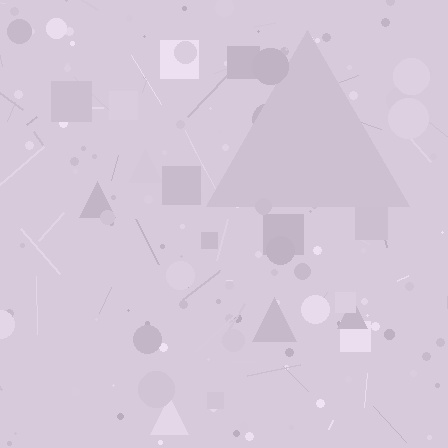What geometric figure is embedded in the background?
A triangle is embedded in the background.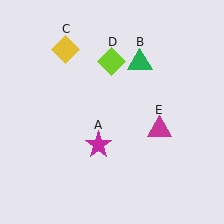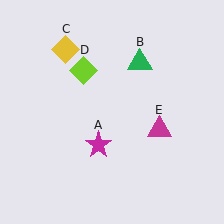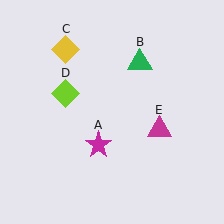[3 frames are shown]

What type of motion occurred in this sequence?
The lime diamond (object D) rotated counterclockwise around the center of the scene.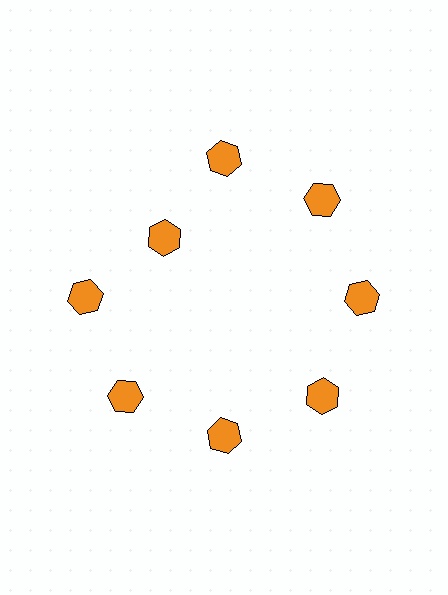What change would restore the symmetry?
The symmetry would be restored by moving it outward, back onto the ring so that all 8 hexagons sit at equal angles and equal distance from the center.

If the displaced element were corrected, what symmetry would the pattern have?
It would have 8-fold rotational symmetry — the pattern would map onto itself every 45 degrees.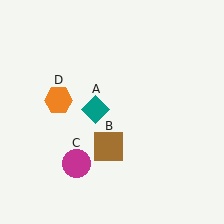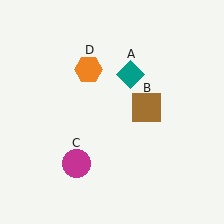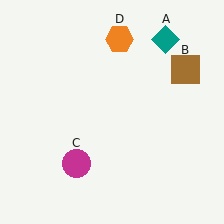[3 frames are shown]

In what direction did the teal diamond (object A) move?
The teal diamond (object A) moved up and to the right.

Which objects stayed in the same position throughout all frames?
Magenta circle (object C) remained stationary.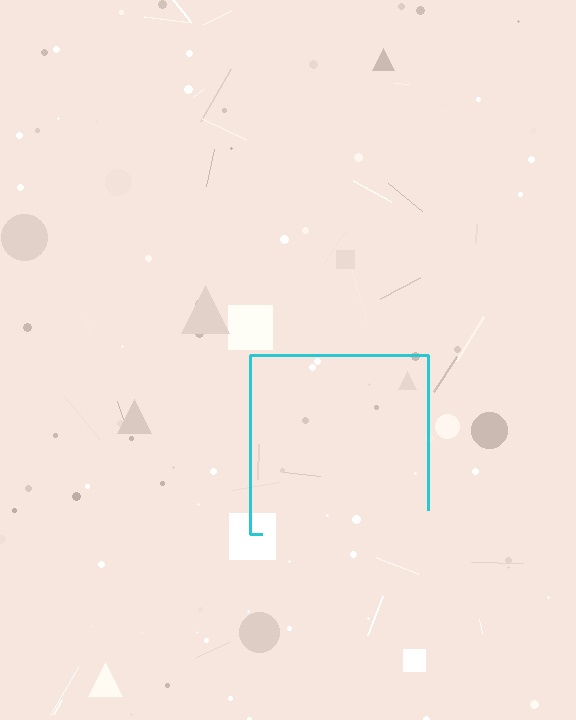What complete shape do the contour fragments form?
The contour fragments form a square.